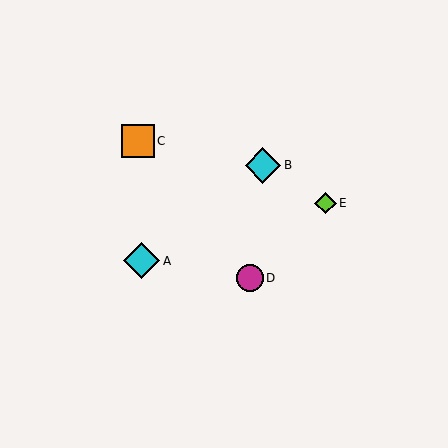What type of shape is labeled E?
Shape E is a lime diamond.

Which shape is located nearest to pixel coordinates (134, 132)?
The orange square (labeled C) at (138, 141) is nearest to that location.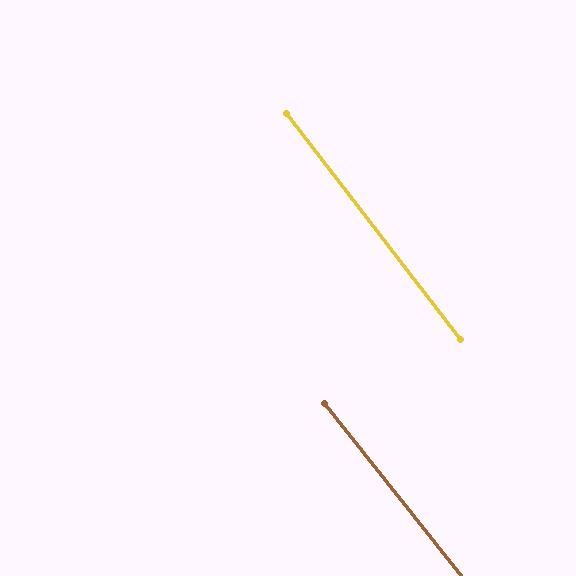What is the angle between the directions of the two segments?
Approximately 1 degree.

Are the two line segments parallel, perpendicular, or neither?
Parallel — their directions differ by only 0.7°.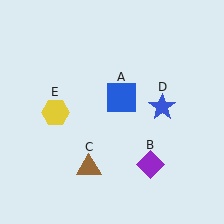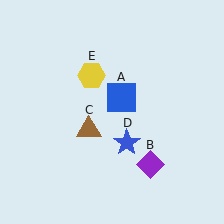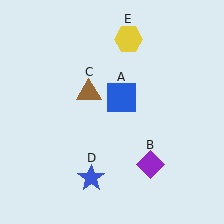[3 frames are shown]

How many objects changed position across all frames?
3 objects changed position: brown triangle (object C), blue star (object D), yellow hexagon (object E).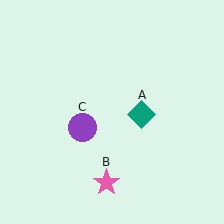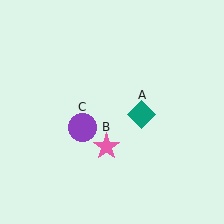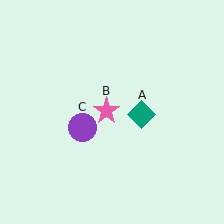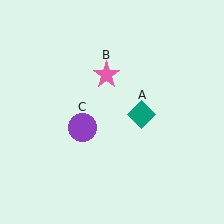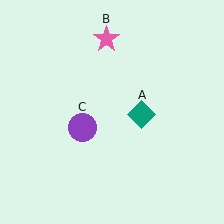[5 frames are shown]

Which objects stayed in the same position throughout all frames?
Teal diamond (object A) and purple circle (object C) remained stationary.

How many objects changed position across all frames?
1 object changed position: pink star (object B).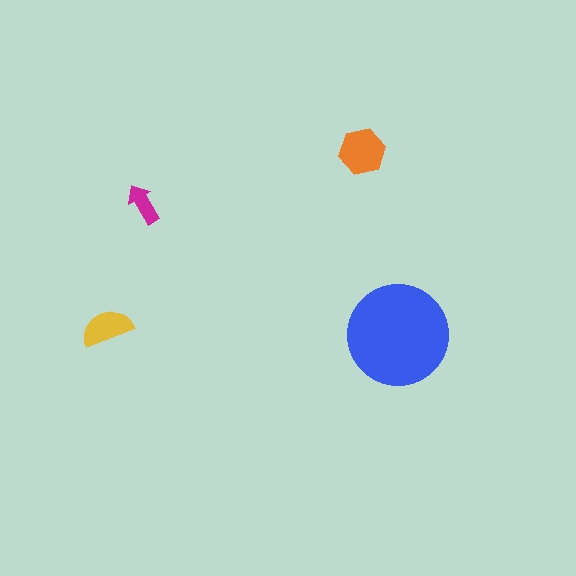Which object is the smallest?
The magenta arrow.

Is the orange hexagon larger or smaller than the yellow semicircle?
Larger.